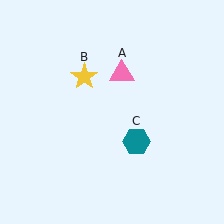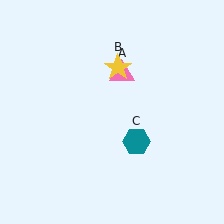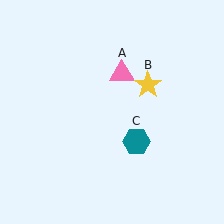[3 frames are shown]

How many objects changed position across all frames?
1 object changed position: yellow star (object B).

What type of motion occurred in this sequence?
The yellow star (object B) rotated clockwise around the center of the scene.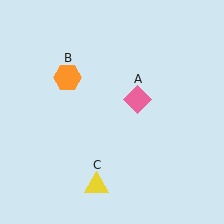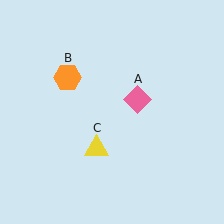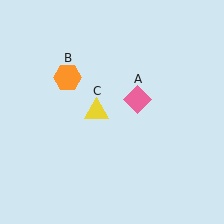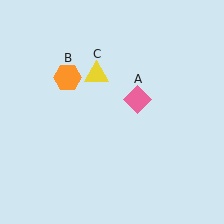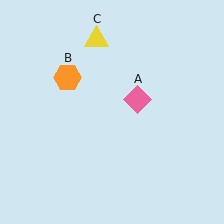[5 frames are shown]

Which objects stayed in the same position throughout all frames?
Pink diamond (object A) and orange hexagon (object B) remained stationary.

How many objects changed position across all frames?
1 object changed position: yellow triangle (object C).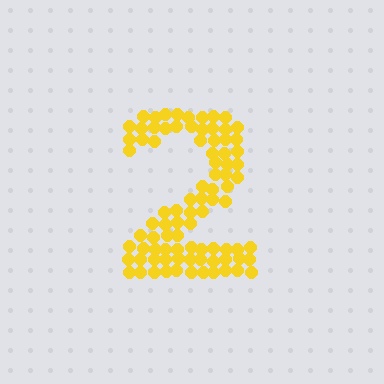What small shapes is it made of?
It is made of small circles.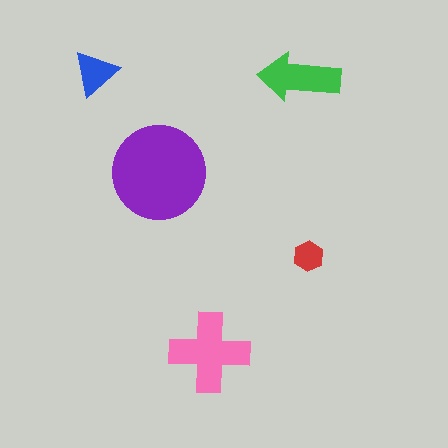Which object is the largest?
The purple circle.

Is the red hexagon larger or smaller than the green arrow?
Smaller.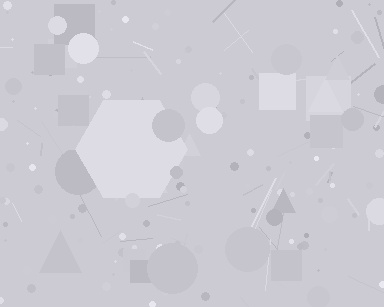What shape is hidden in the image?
A hexagon is hidden in the image.